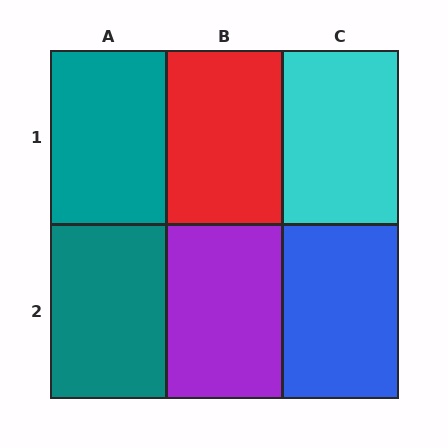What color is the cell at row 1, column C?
Cyan.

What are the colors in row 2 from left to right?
Teal, purple, blue.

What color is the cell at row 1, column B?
Red.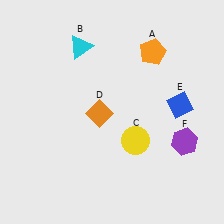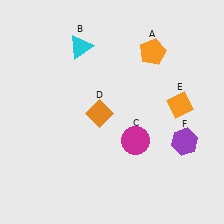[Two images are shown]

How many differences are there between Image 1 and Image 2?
There are 2 differences between the two images.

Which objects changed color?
C changed from yellow to magenta. E changed from blue to orange.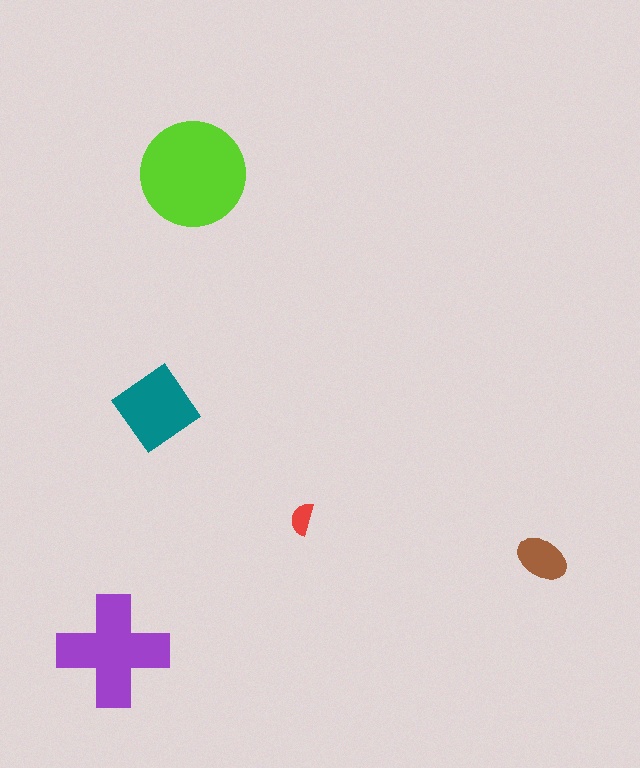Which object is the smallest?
The red semicircle.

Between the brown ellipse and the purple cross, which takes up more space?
The purple cross.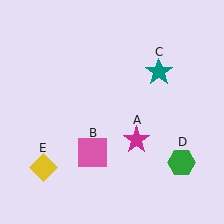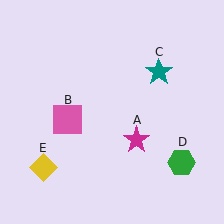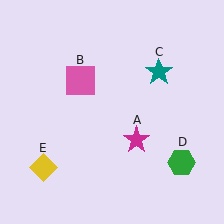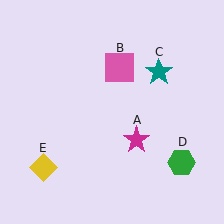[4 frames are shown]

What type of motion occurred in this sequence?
The pink square (object B) rotated clockwise around the center of the scene.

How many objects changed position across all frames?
1 object changed position: pink square (object B).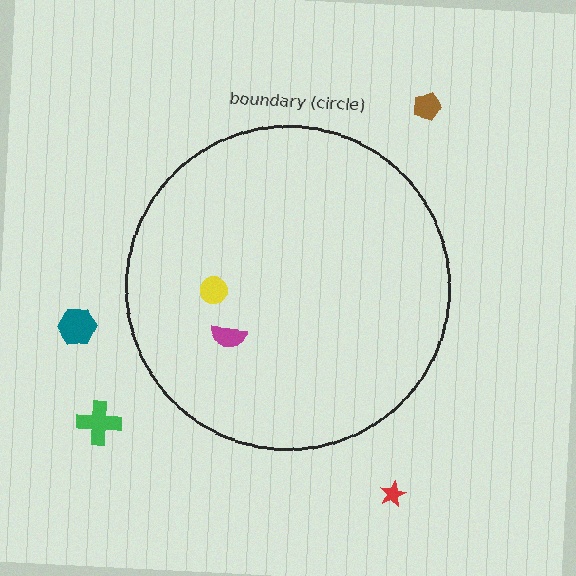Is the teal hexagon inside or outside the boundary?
Outside.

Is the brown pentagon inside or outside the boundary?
Outside.